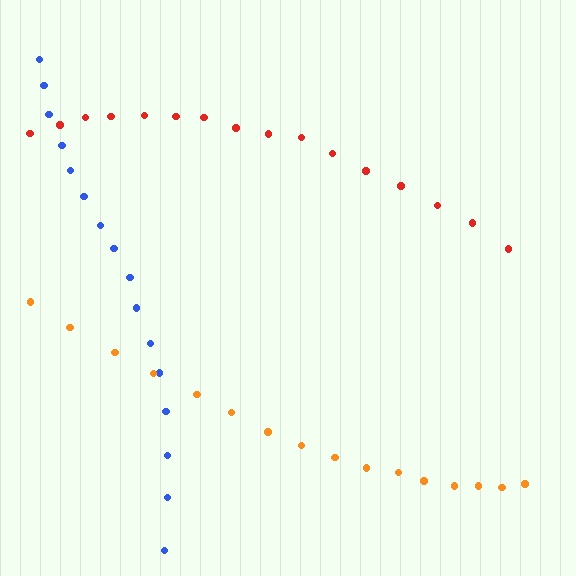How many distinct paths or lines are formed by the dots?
There are 3 distinct paths.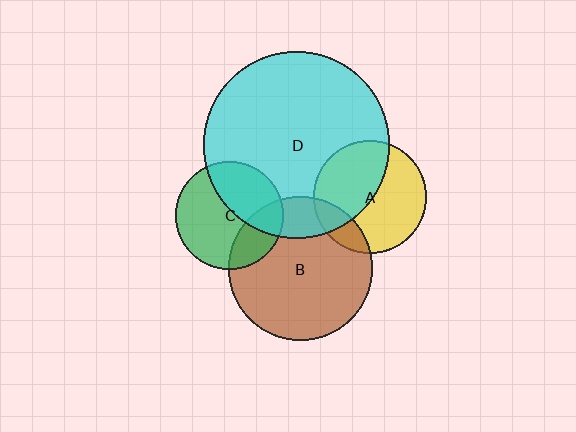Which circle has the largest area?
Circle D (cyan).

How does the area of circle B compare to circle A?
Approximately 1.6 times.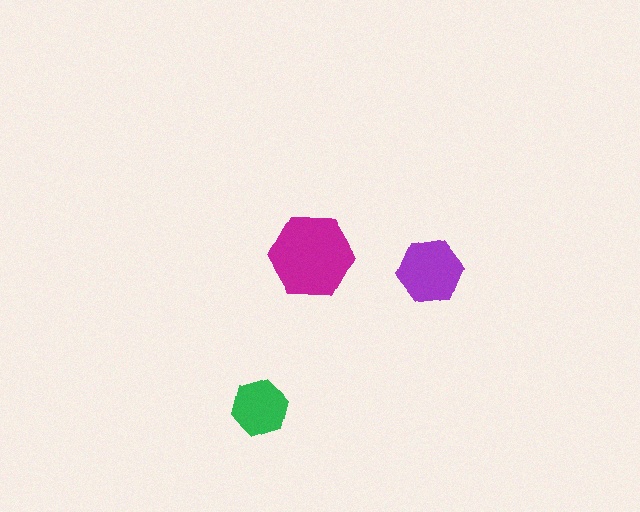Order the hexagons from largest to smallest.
the magenta one, the purple one, the green one.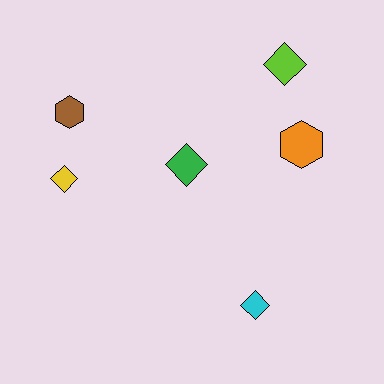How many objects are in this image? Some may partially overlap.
There are 6 objects.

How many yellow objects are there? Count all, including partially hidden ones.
There is 1 yellow object.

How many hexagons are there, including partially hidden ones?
There are 2 hexagons.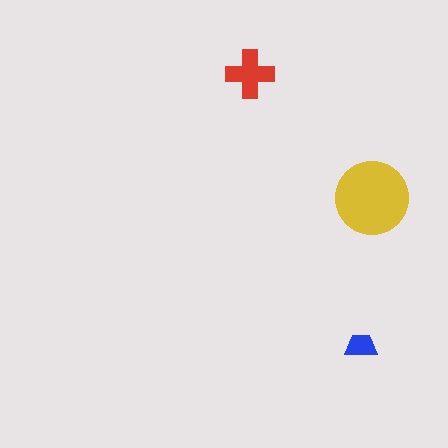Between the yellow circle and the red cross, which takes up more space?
The yellow circle.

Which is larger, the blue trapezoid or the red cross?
The red cross.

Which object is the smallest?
The blue trapezoid.